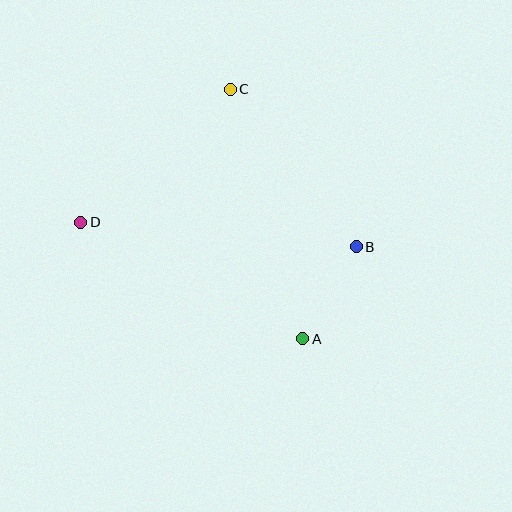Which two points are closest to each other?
Points A and B are closest to each other.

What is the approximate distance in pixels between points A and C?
The distance between A and C is approximately 260 pixels.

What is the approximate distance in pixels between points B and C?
The distance between B and C is approximately 202 pixels.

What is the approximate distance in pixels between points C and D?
The distance between C and D is approximately 200 pixels.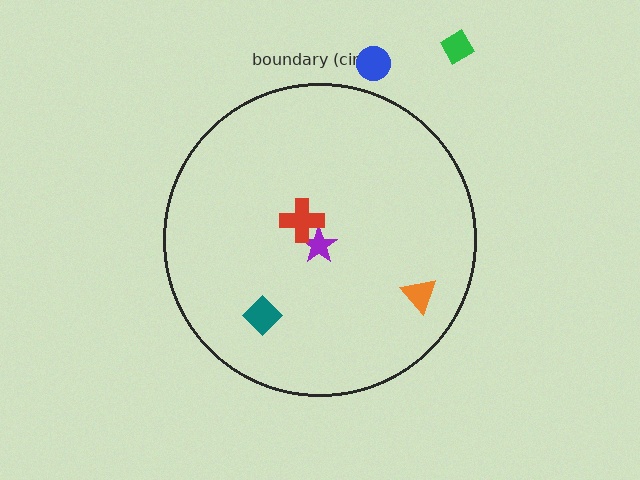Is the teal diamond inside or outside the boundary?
Inside.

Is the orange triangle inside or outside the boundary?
Inside.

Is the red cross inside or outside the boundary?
Inside.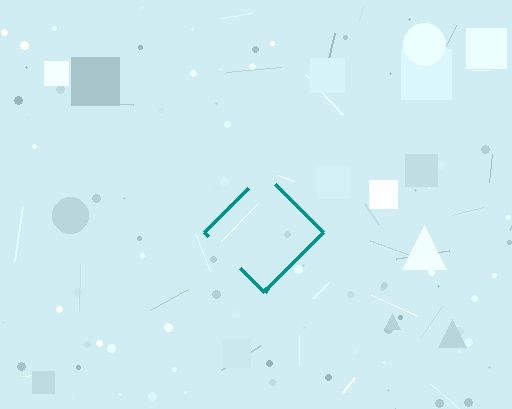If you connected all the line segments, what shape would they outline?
They would outline a diamond.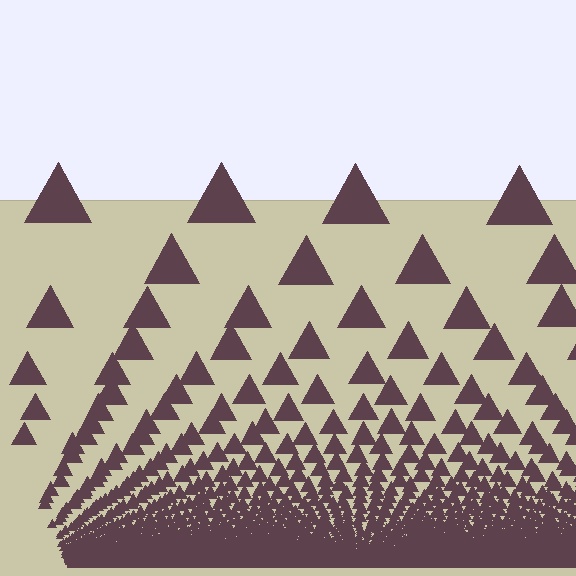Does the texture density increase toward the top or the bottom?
Density increases toward the bottom.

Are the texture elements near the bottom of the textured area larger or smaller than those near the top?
Smaller. The gradient is inverted — elements near the bottom are smaller and denser.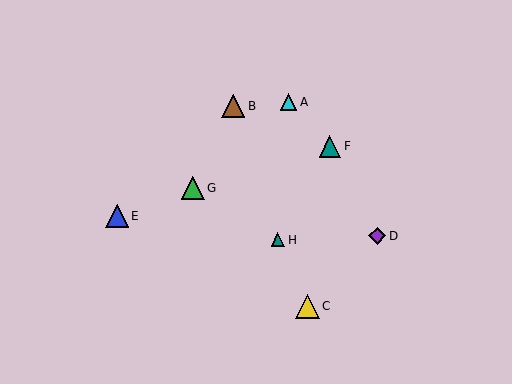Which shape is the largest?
The yellow triangle (labeled C) is the largest.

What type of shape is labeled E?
Shape E is a blue triangle.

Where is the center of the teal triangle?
The center of the teal triangle is at (330, 146).